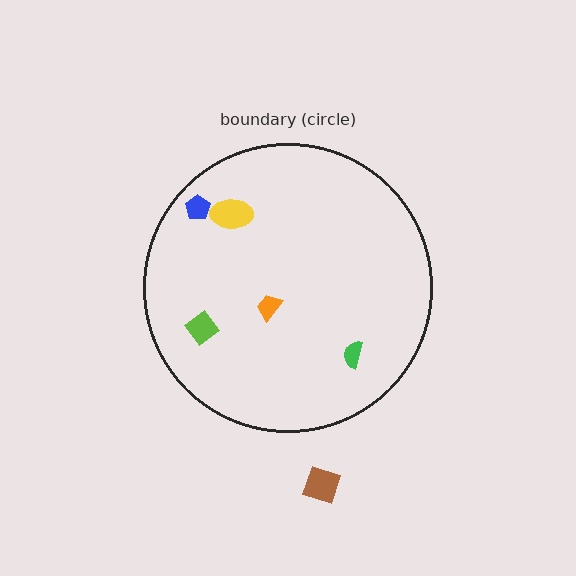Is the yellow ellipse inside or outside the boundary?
Inside.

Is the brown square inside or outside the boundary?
Outside.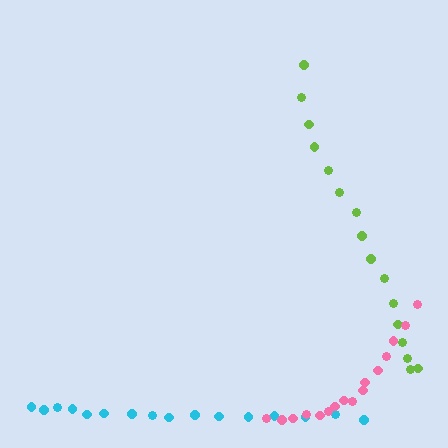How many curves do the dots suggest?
There are 3 distinct paths.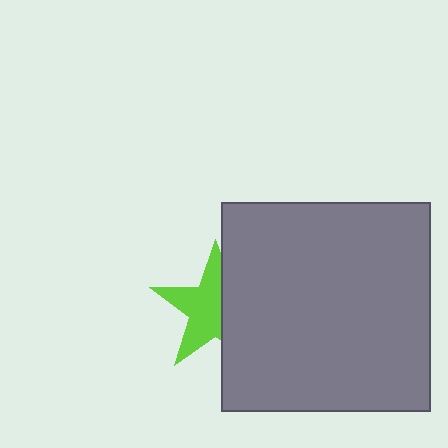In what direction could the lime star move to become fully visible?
The lime star could move left. That would shift it out from behind the gray square entirely.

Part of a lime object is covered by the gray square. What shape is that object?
It is a star.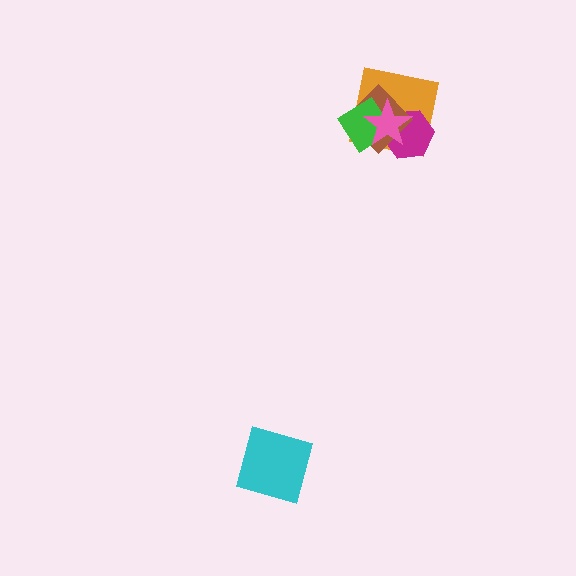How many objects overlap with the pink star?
4 objects overlap with the pink star.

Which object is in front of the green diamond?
The pink star is in front of the green diamond.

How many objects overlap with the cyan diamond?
0 objects overlap with the cyan diamond.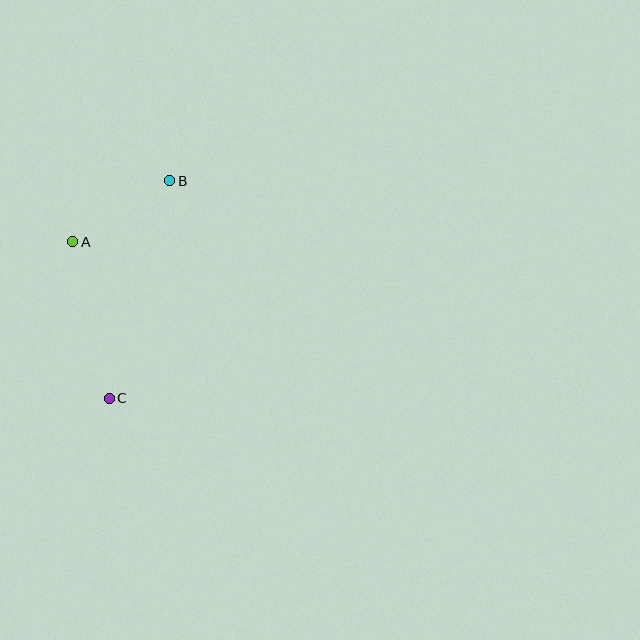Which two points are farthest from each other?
Points B and C are farthest from each other.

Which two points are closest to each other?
Points A and B are closest to each other.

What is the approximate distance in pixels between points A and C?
The distance between A and C is approximately 161 pixels.